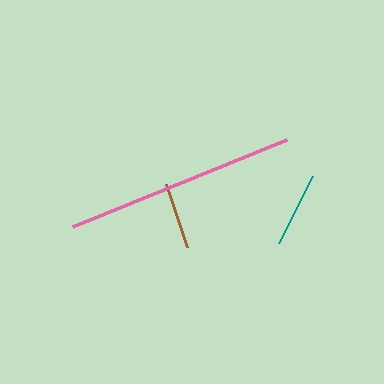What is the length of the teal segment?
The teal segment is approximately 74 pixels long.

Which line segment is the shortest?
The brown line is the shortest at approximately 66 pixels.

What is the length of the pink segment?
The pink segment is approximately 231 pixels long.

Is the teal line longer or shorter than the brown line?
The teal line is longer than the brown line.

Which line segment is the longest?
The pink line is the longest at approximately 231 pixels.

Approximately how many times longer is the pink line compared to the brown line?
The pink line is approximately 3.5 times the length of the brown line.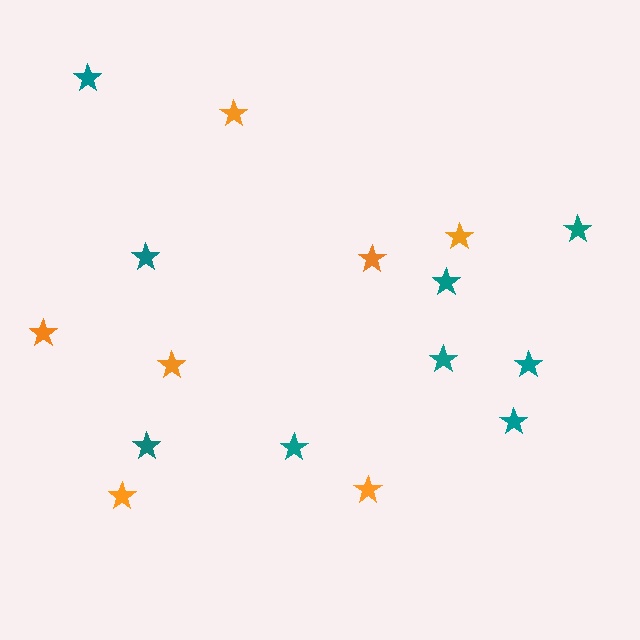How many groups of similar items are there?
There are 2 groups: one group of orange stars (7) and one group of teal stars (9).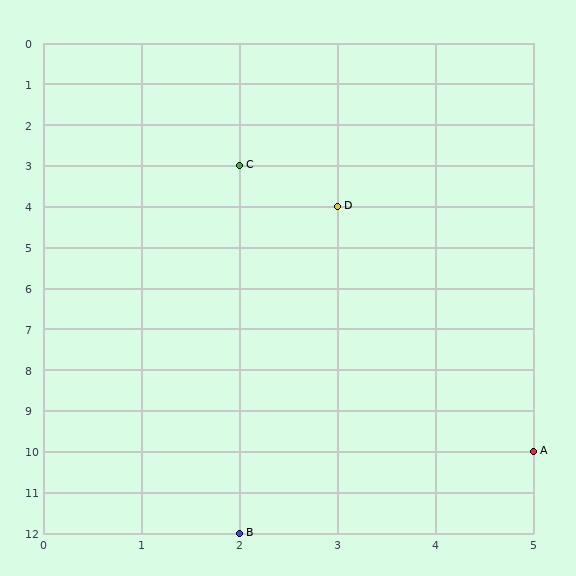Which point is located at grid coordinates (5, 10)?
Point A is at (5, 10).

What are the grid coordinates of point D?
Point D is at grid coordinates (3, 4).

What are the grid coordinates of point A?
Point A is at grid coordinates (5, 10).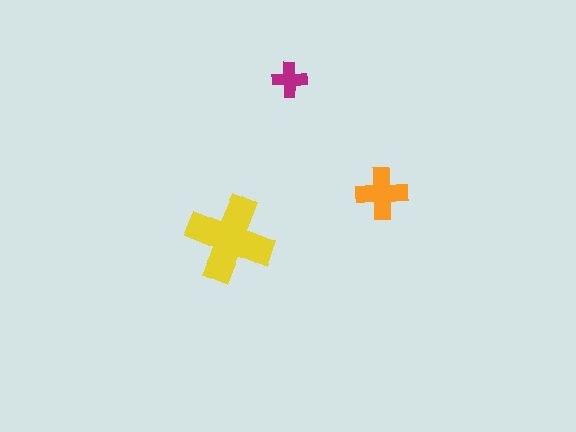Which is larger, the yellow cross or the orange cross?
The yellow one.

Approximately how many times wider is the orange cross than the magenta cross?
About 1.5 times wider.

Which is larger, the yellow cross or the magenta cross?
The yellow one.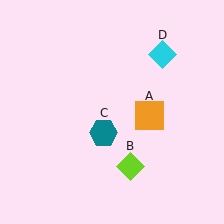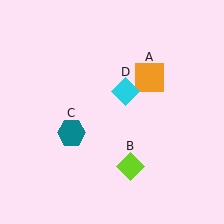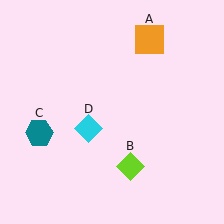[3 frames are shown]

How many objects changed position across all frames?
3 objects changed position: orange square (object A), teal hexagon (object C), cyan diamond (object D).